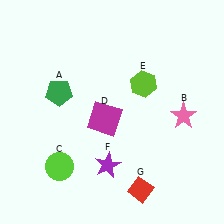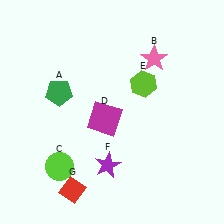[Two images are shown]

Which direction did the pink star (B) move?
The pink star (B) moved up.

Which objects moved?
The objects that moved are: the pink star (B), the red diamond (G).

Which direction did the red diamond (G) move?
The red diamond (G) moved left.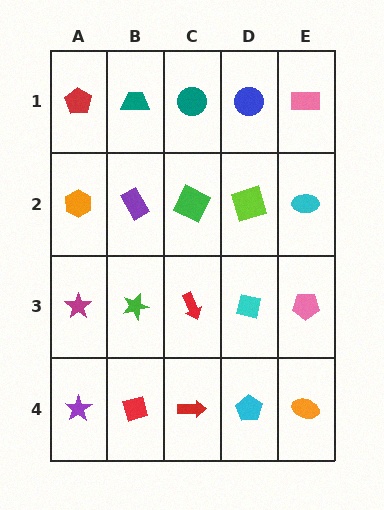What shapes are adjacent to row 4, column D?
A cyan square (row 3, column D), a red arrow (row 4, column C), an orange ellipse (row 4, column E).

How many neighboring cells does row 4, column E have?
2.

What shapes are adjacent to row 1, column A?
An orange hexagon (row 2, column A), a teal trapezoid (row 1, column B).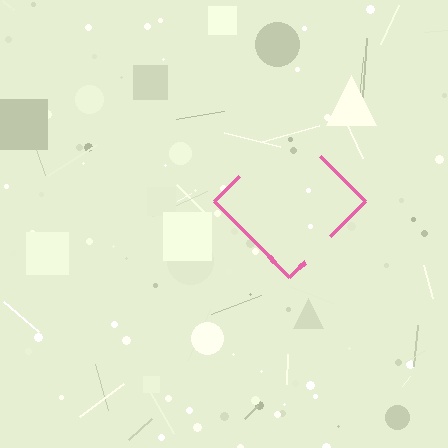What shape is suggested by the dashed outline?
The dashed outline suggests a diamond.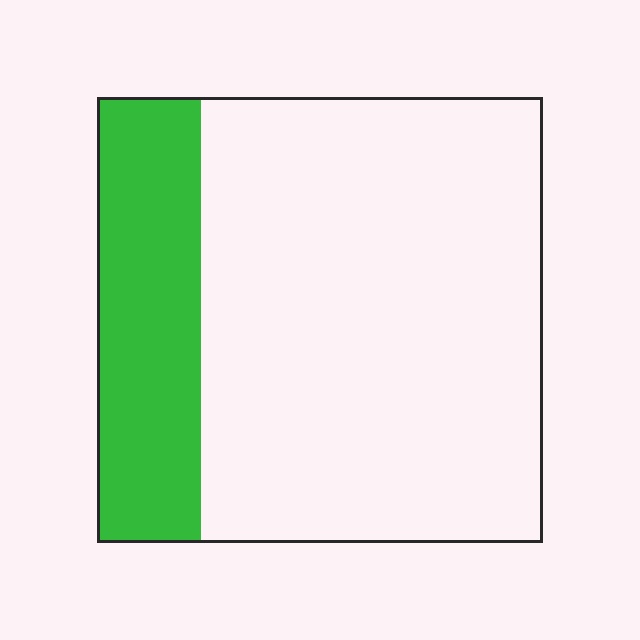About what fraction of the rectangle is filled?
About one quarter (1/4).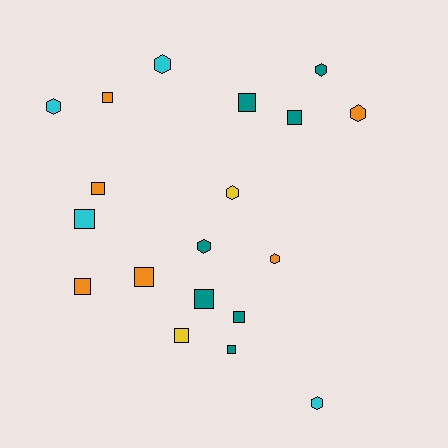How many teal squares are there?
There are 5 teal squares.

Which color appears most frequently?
Teal, with 7 objects.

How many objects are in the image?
There are 19 objects.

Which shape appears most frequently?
Square, with 11 objects.